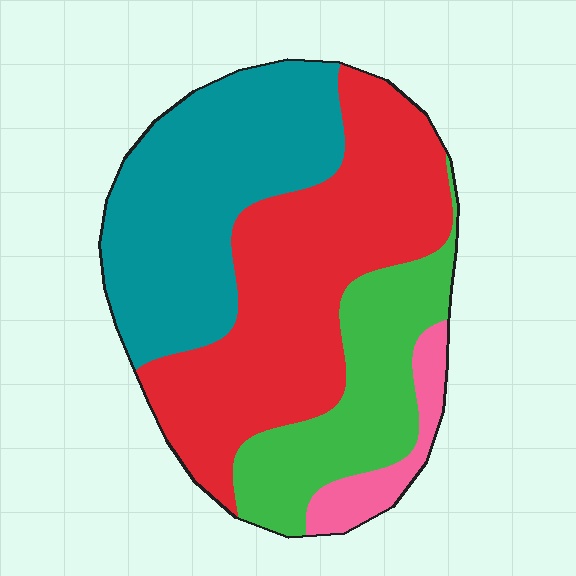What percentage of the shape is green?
Green takes up about one fifth (1/5) of the shape.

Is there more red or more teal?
Red.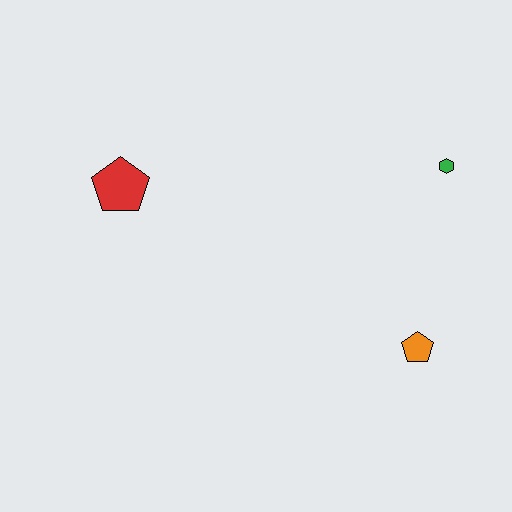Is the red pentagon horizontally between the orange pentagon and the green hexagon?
No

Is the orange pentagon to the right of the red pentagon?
Yes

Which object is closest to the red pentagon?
The green hexagon is closest to the red pentagon.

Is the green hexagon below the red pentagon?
No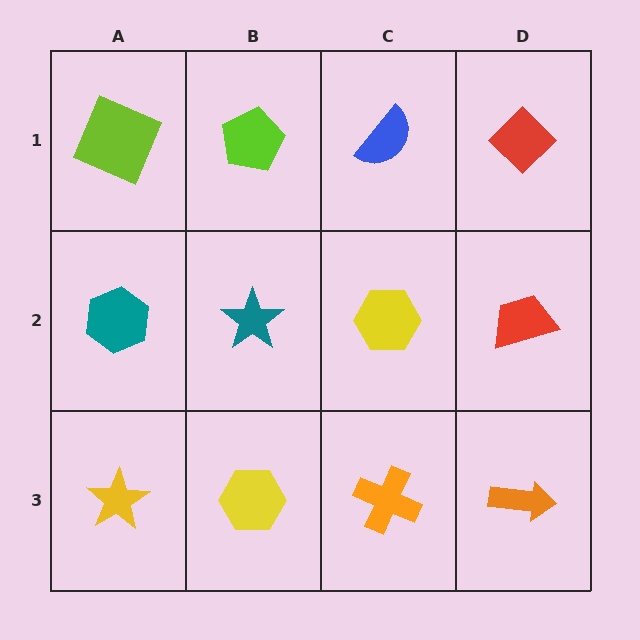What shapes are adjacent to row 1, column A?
A teal hexagon (row 2, column A), a lime pentagon (row 1, column B).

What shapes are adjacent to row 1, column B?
A teal star (row 2, column B), a lime square (row 1, column A), a blue semicircle (row 1, column C).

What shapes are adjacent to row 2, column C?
A blue semicircle (row 1, column C), an orange cross (row 3, column C), a teal star (row 2, column B), a red trapezoid (row 2, column D).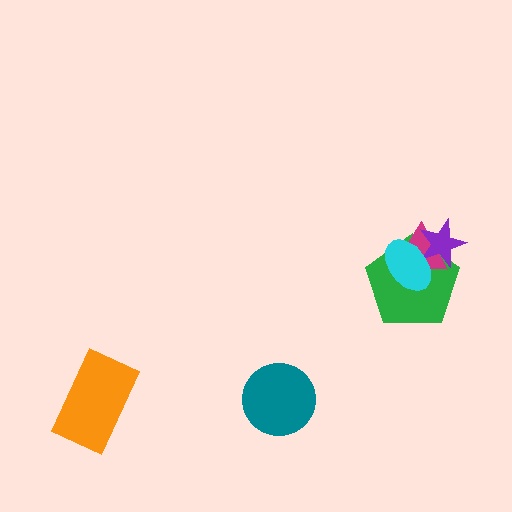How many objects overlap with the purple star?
3 objects overlap with the purple star.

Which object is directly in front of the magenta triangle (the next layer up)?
The purple star is directly in front of the magenta triangle.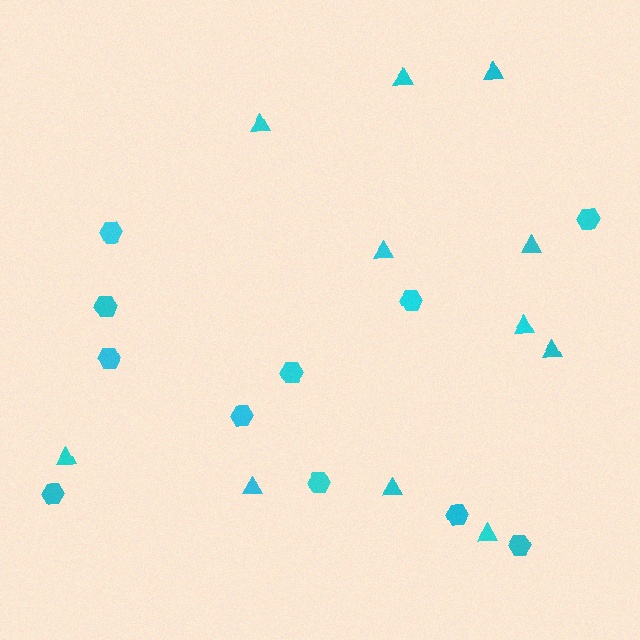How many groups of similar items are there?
There are 2 groups: one group of hexagons (11) and one group of triangles (11).